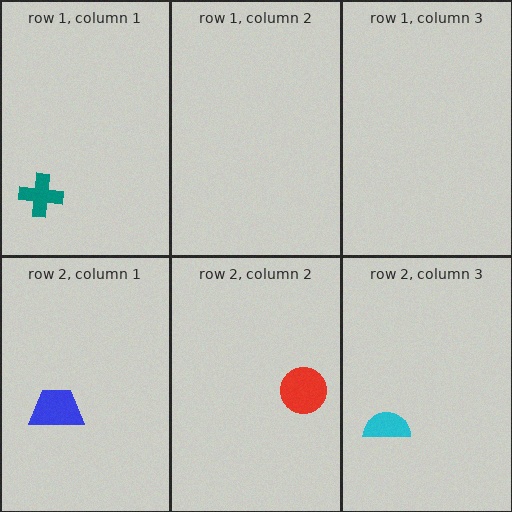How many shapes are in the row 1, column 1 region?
1.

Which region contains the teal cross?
The row 1, column 1 region.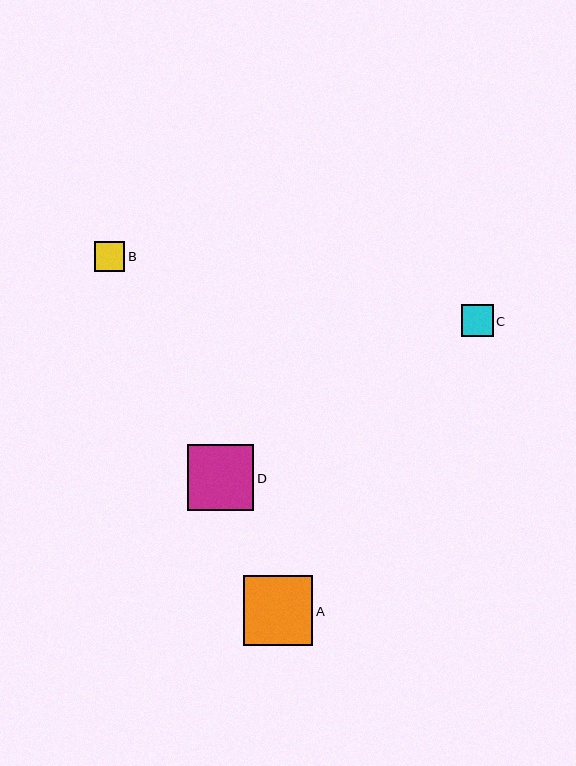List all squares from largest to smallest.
From largest to smallest: A, D, C, B.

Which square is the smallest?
Square B is the smallest with a size of approximately 30 pixels.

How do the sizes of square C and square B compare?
Square C and square B are approximately the same size.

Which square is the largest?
Square A is the largest with a size of approximately 70 pixels.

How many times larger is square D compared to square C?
Square D is approximately 2.1 times the size of square C.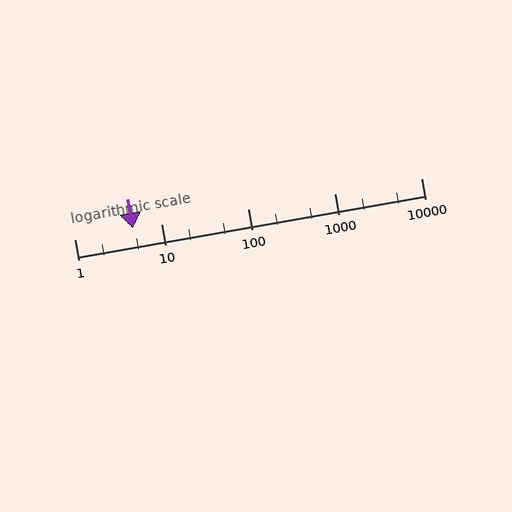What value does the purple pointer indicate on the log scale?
The pointer indicates approximately 4.8.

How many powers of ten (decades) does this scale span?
The scale spans 4 decades, from 1 to 10000.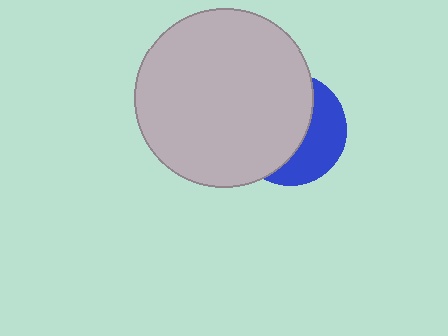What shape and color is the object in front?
The object in front is a light gray circle.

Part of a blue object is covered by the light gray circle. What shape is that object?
It is a circle.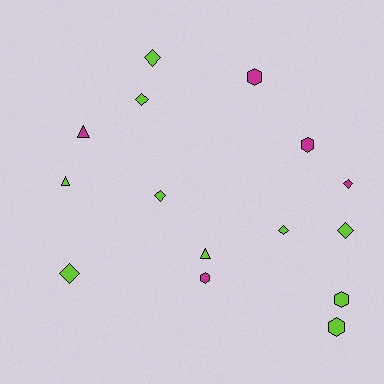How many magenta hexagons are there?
There are 3 magenta hexagons.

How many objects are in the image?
There are 15 objects.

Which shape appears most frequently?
Diamond, with 7 objects.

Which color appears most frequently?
Lime, with 10 objects.